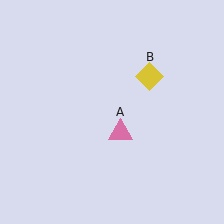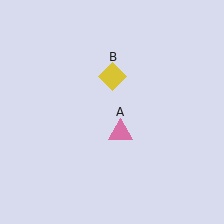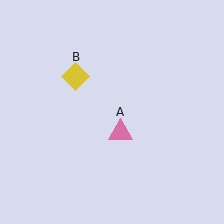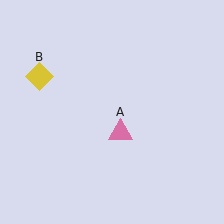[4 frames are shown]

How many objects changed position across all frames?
1 object changed position: yellow diamond (object B).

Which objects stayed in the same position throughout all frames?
Pink triangle (object A) remained stationary.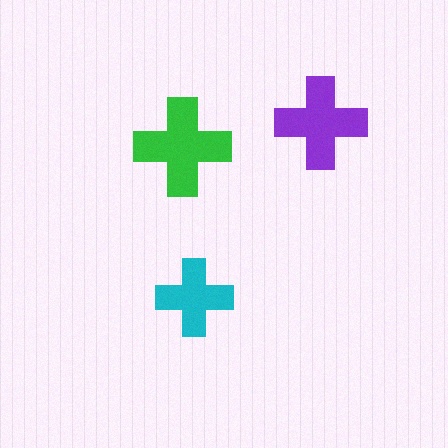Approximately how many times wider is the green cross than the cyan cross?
About 1.5 times wider.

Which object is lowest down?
The cyan cross is bottommost.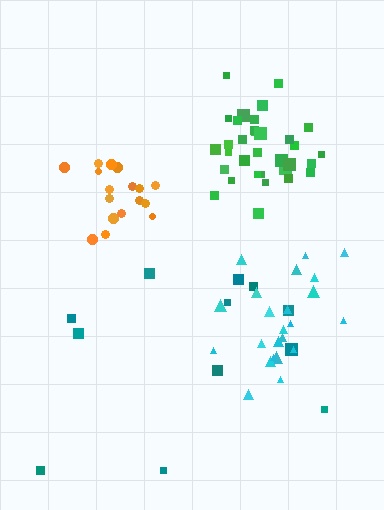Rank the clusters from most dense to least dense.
green, orange, cyan, teal.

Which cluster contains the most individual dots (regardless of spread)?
Green (33).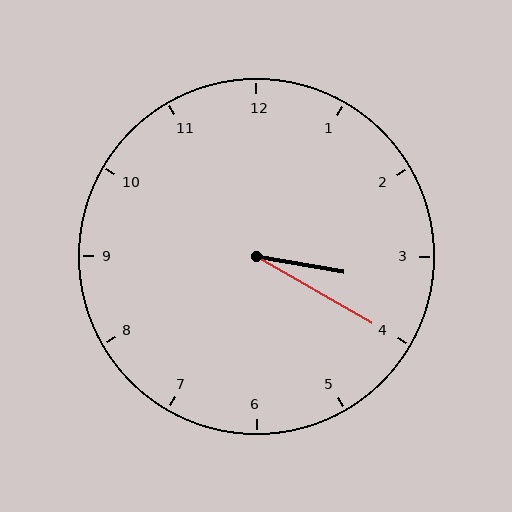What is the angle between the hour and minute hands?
Approximately 20 degrees.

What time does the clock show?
3:20.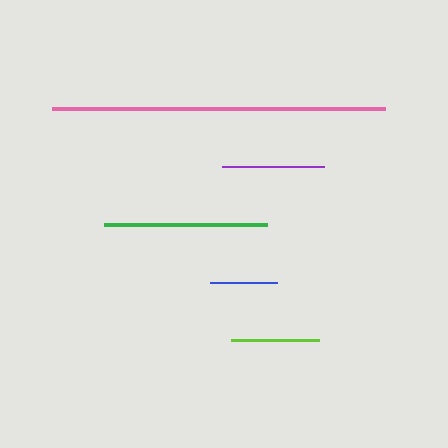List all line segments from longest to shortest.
From longest to shortest: pink, green, purple, lime, blue.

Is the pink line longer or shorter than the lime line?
The pink line is longer than the lime line.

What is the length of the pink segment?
The pink segment is approximately 332 pixels long.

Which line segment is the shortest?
The blue line is the shortest at approximately 67 pixels.